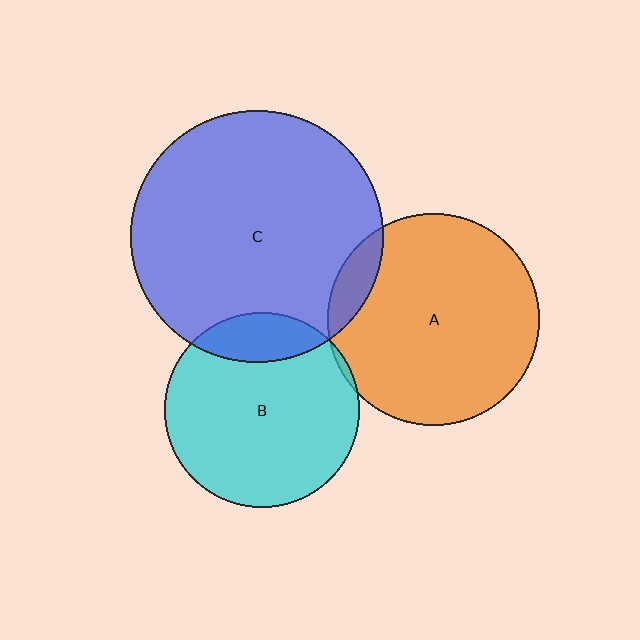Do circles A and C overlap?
Yes.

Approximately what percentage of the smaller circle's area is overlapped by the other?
Approximately 10%.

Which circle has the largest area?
Circle C (blue).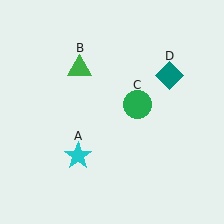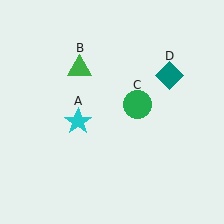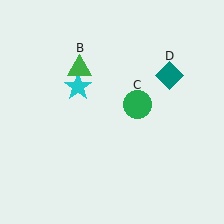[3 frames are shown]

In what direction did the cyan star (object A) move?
The cyan star (object A) moved up.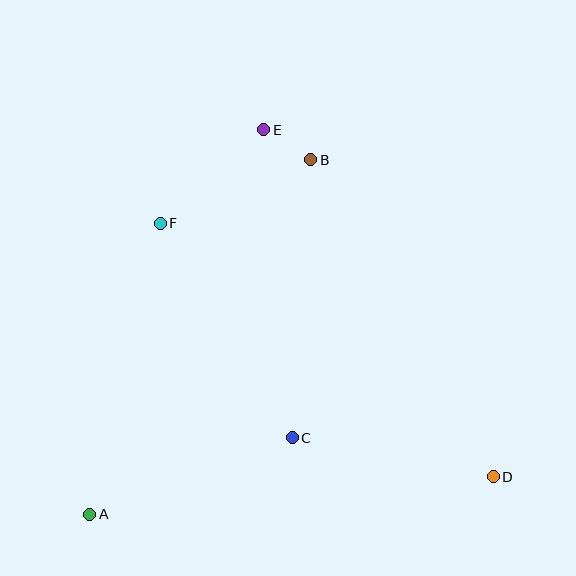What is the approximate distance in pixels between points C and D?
The distance between C and D is approximately 205 pixels.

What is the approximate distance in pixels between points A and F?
The distance between A and F is approximately 300 pixels.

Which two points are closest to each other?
Points B and E are closest to each other.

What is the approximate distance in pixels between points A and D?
The distance between A and D is approximately 405 pixels.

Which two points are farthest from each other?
Points A and E are farthest from each other.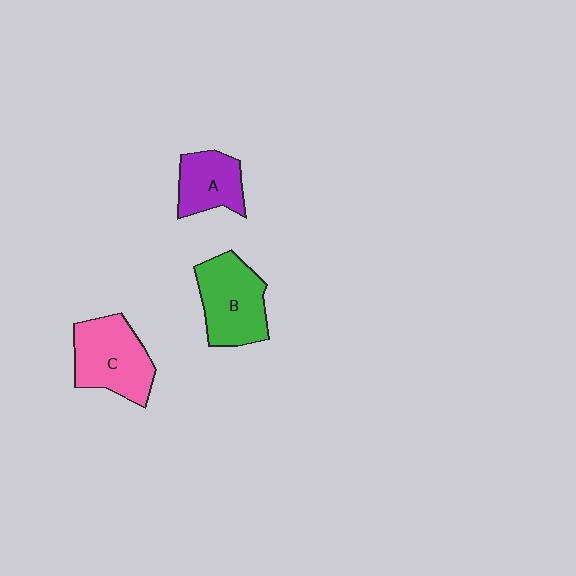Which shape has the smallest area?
Shape A (purple).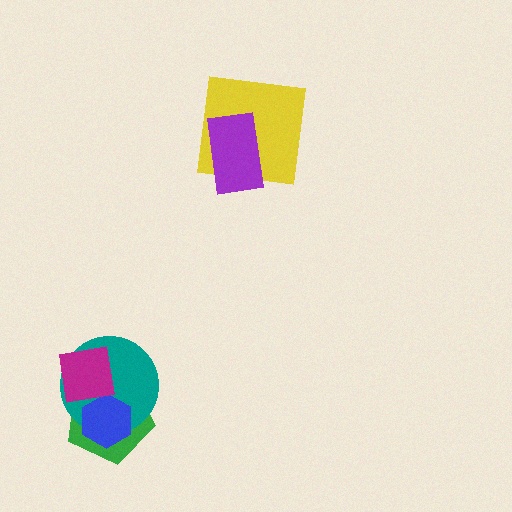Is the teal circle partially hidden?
Yes, it is partially covered by another shape.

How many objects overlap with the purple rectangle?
1 object overlaps with the purple rectangle.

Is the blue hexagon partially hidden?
Yes, it is partially covered by another shape.